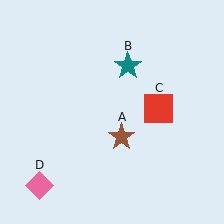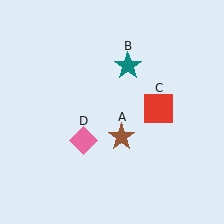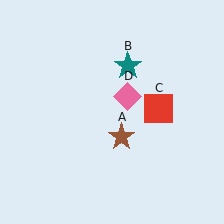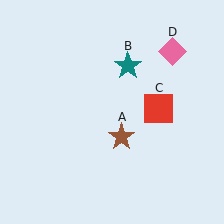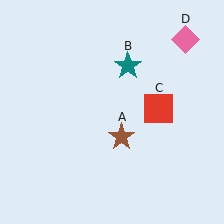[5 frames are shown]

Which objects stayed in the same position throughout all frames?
Brown star (object A) and teal star (object B) and red square (object C) remained stationary.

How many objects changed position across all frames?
1 object changed position: pink diamond (object D).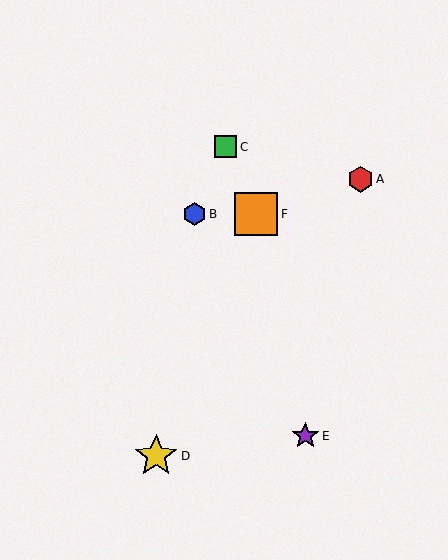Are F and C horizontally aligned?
No, F is at y≈214 and C is at y≈147.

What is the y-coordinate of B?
Object B is at y≈214.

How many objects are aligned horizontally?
2 objects (B, F) are aligned horizontally.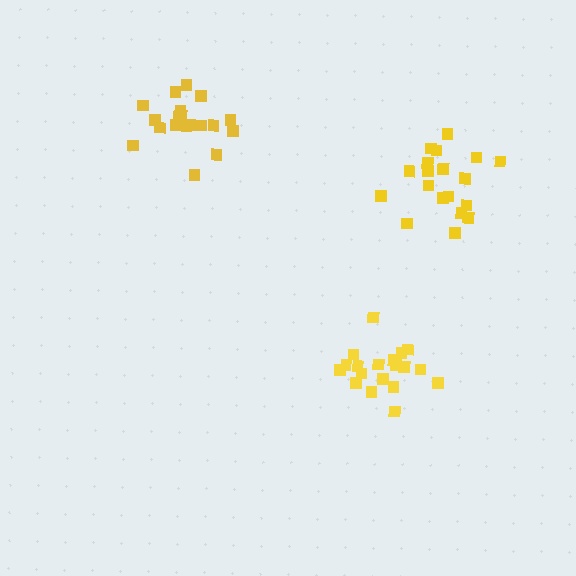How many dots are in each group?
Group 1: 19 dots, Group 2: 19 dots, Group 3: 19 dots (57 total).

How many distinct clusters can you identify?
There are 3 distinct clusters.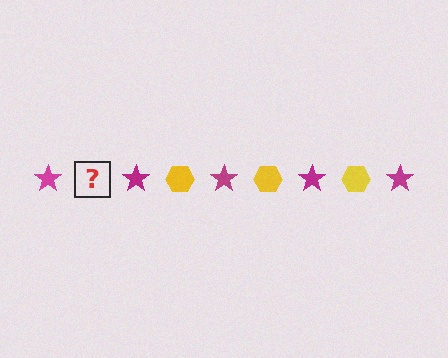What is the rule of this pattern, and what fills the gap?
The rule is that the pattern alternates between magenta star and yellow hexagon. The gap should be filled with a yellow hexagon.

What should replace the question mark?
The question mark should be replaced with a yellow hexagon.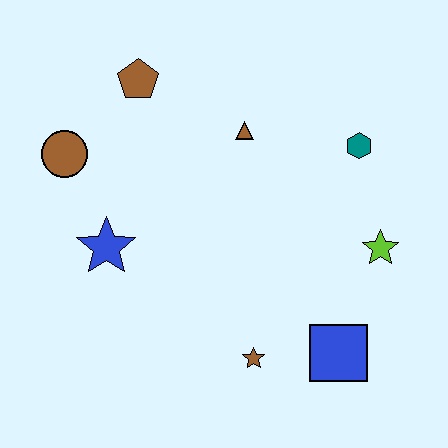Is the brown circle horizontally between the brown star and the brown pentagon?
No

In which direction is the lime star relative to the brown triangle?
The lime star is to the right of the brown triangle.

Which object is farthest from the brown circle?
The blue square is farthest from the brown circle.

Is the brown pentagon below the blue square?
No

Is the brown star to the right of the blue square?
No